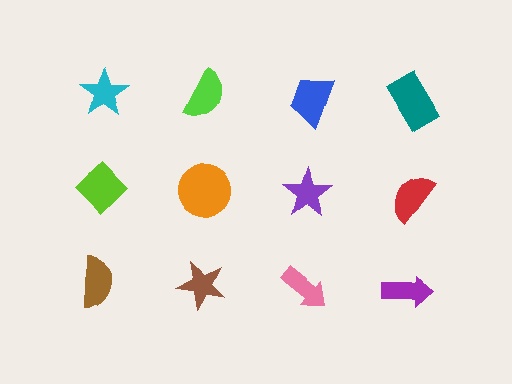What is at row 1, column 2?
A lime semicircle.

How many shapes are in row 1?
4 shapes.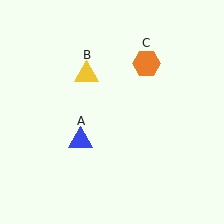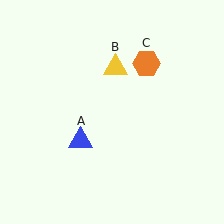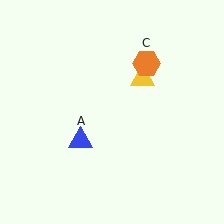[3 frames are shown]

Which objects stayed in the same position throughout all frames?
Blue triangle (object A) and orange hexagon (object C) remained stationary.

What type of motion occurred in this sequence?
The yellow triangle (object B) rotated clockwise around the center of the scene.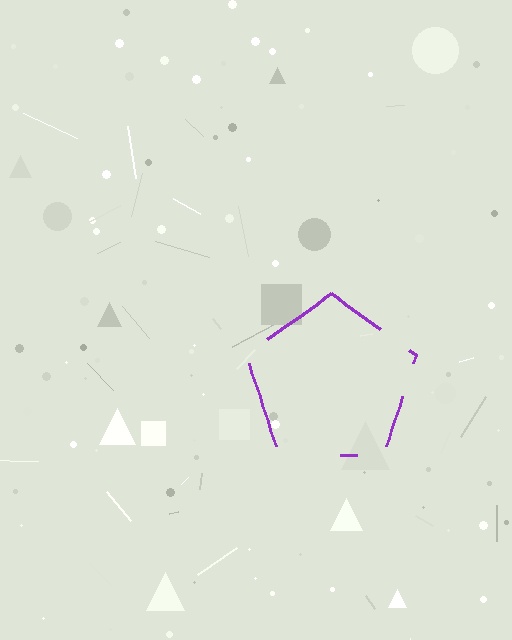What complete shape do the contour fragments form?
The contour fragments form a pentagon.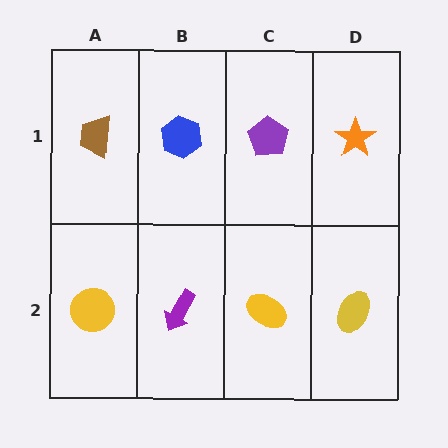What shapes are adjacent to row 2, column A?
A brown trapezoid (row 1, column A), a purple arrow (row 2, column B).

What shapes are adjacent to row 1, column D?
A yellow ellipse (row 2, column D), a purple pentagon (row 1, column C).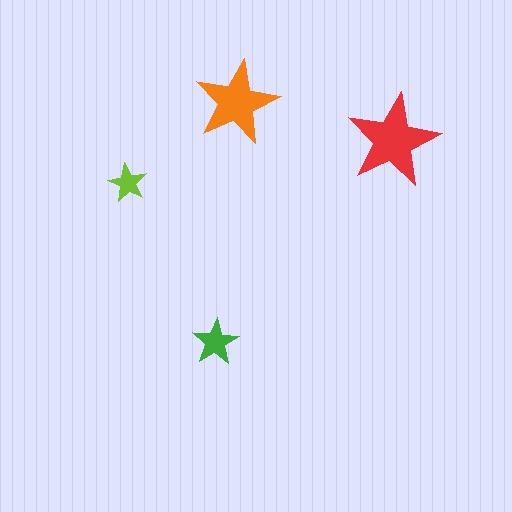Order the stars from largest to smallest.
the red one, the orange one, the green one, the lime one.